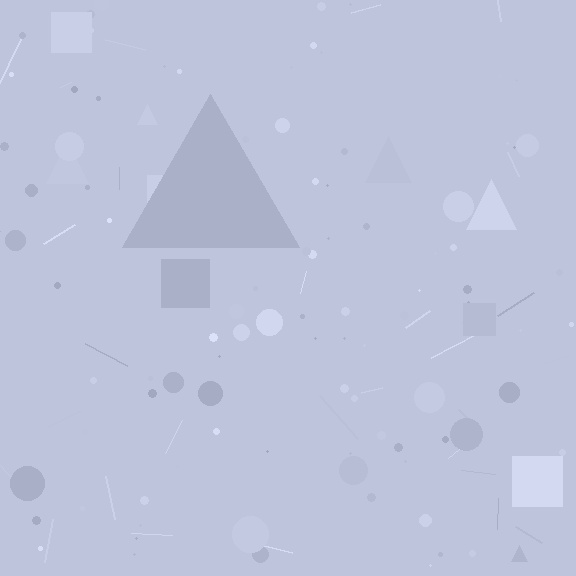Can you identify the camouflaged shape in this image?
The camouflaged shape is a triangle.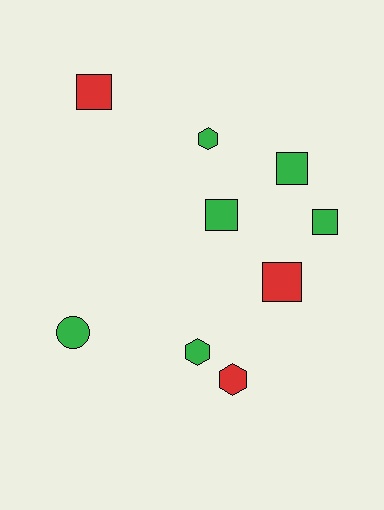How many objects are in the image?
There are 9 objects.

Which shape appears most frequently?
Square, with 5 objects.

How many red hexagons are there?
There is 1 red hexagon.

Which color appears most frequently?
Green, with 6 objects.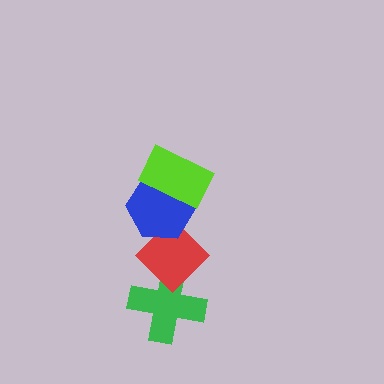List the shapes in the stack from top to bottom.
From top to bottom: the lime rectangle, the blue hexagon, the red diamond, the green cross.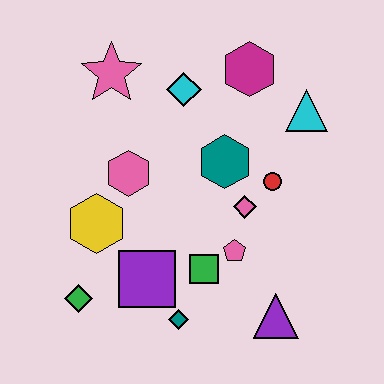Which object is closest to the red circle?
The pink diamond is closest to the red circle.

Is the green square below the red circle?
Yes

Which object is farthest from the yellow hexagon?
The cyan triangle is farthest from the yellow hexagon.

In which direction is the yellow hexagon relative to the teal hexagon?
The yellow hexagon is to the left of the teal hexagon.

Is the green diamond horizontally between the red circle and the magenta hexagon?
No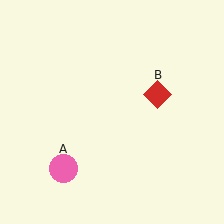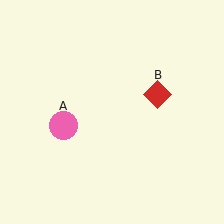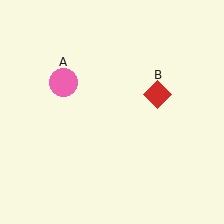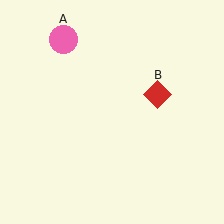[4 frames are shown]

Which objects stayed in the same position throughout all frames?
Red diamond (object B) remained stationary.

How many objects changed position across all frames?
1 object changed position: pink circle (object A).